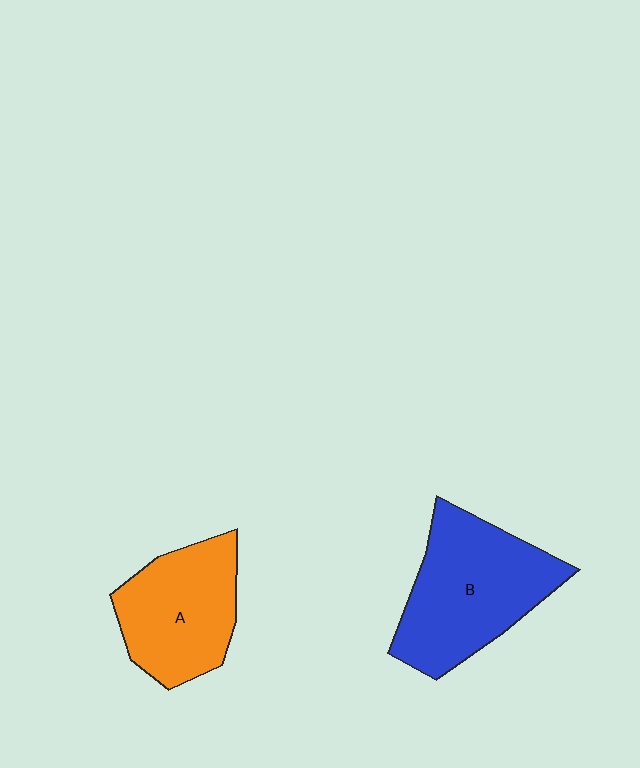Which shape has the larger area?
Shape B (blue).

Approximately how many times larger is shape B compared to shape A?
Approximately 1.3 times.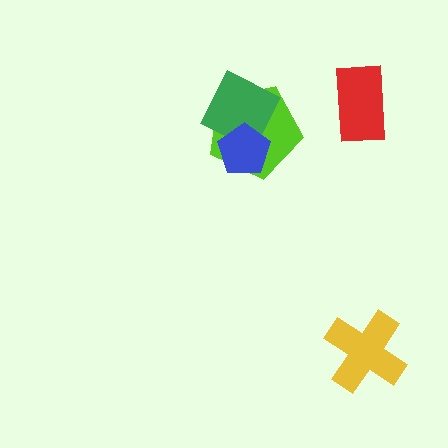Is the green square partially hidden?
Yes, it is partially covered by another shape.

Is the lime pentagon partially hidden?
Yes, it is partially covered by another shape.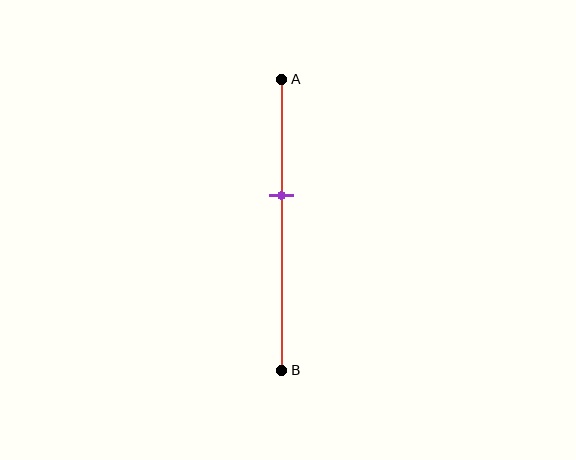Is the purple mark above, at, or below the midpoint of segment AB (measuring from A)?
The purple mark is above the midpoint of segment AB.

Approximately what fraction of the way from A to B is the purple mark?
The purple mark is approximately 40% of the way from A to B.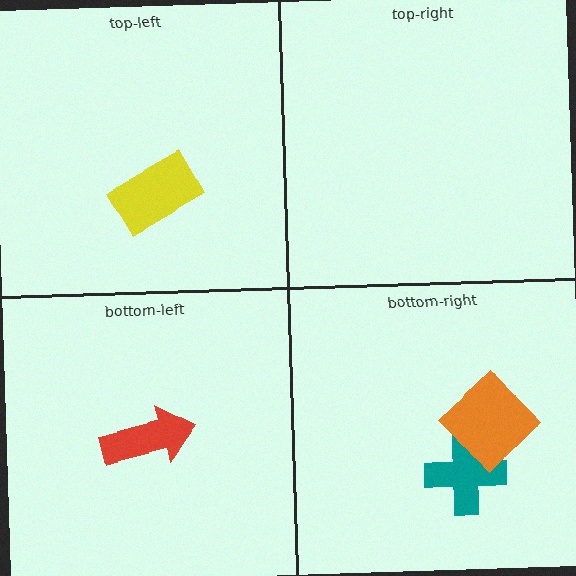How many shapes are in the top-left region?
1.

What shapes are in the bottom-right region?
The teal cross, the orange diamond.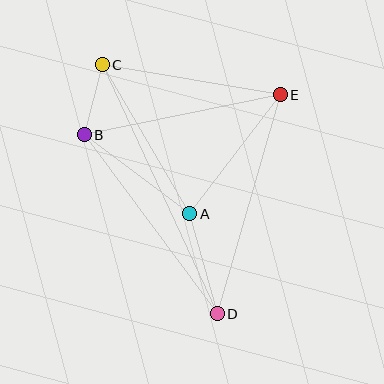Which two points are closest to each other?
Points B and C are closest to each other.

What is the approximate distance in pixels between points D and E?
The distance between D and E is approximately 228 pixels.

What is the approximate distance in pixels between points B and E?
The distance between B and E is approximately 200 pixels.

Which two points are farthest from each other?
Points C and D are farthest from each other.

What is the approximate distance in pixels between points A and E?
The distance between A and E is approximately 150 pixels.